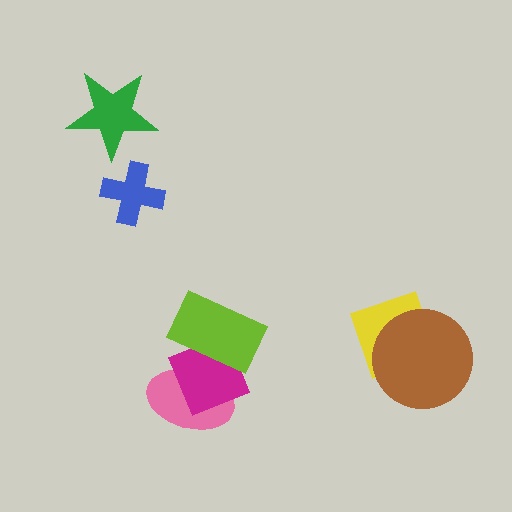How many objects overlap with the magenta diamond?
2 objects overlap with the magenta diamond.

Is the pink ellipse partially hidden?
Yes, it is partially covered by another shape.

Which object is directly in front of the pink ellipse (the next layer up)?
The magenta diamond is directly in front of the pink ellipse.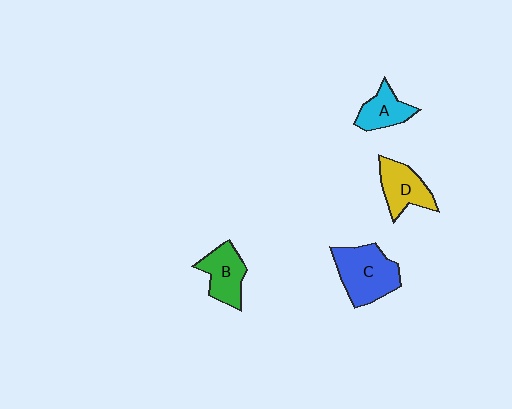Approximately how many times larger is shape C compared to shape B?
Approximately 1.4 times.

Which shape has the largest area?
Shape C (blue).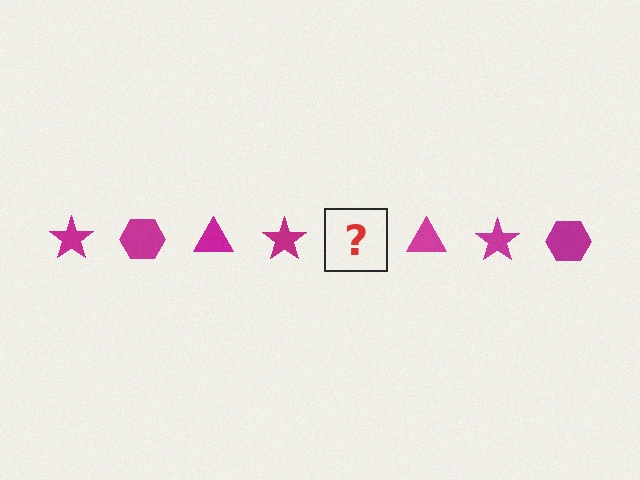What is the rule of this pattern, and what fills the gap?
The rule is that the pattern cycles through star, hexagon, triangle shapes in magenta. The gap should be filled with a magenta hexagon.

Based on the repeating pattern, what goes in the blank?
The blank should be a magenta hexagon.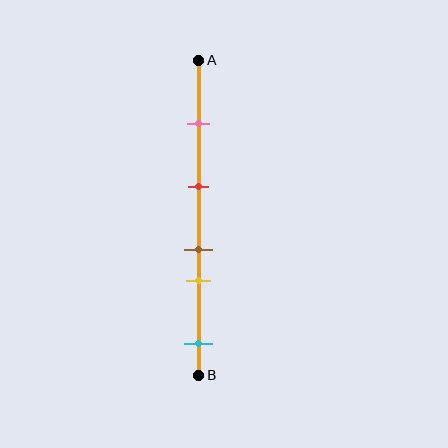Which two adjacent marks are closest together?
The brown and yellow marks are the closest adjacent pair.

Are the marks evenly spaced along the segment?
No, the marks are not evenly spaced.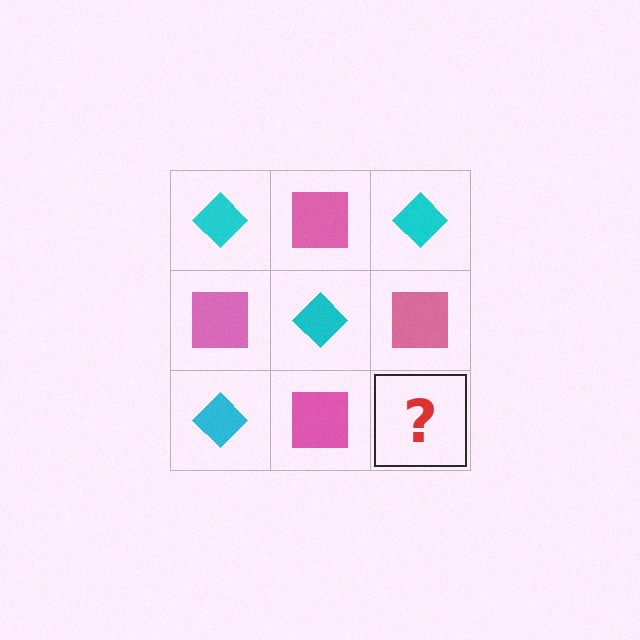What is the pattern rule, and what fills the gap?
The rule is that it alternates cyan diamond and pink square in a checkerboard pattern. The gap should be filled with a cyan diamond.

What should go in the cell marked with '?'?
The missing cell should contain a cyan diamond.